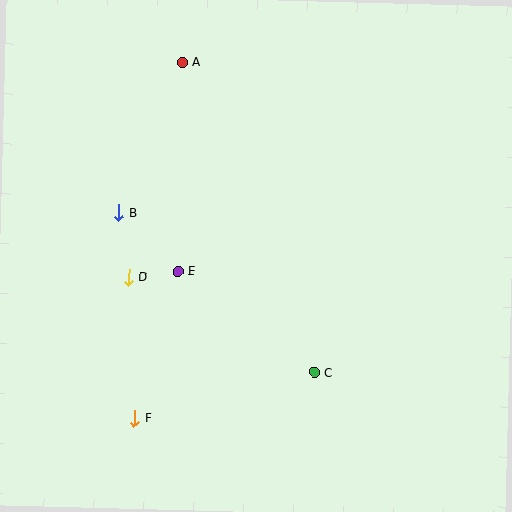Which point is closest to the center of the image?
Point E at (178, 271) is closest to the center.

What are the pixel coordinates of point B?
Point B is at (119, 213).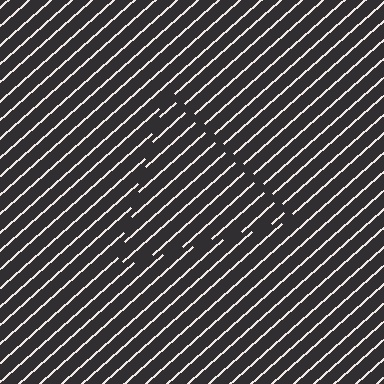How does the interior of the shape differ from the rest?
The interior of the shape contains the same grating, shifted by half a period — the contour is defined by the phase discontinuity where line-ends from the inner and outer gratings abut.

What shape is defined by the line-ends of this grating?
An illusory triangle. The interior of the shape contains the same grating, shifted by half a period — the contour is defined by the phase discontinuity where line-ends from the inner and outer gratings abut.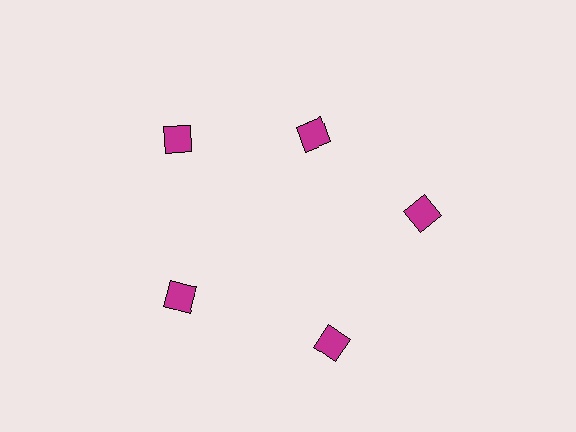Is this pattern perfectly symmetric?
No. The 5 magenta diamonds are arranged in a ring, but one element near the 1 o'clock position is pulled inward toward the center, breaking the 5-fold rotational symmetry.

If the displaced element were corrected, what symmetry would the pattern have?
It would have 5-fold rotational symmetry — the pattern would map onto itself every 72 degrees.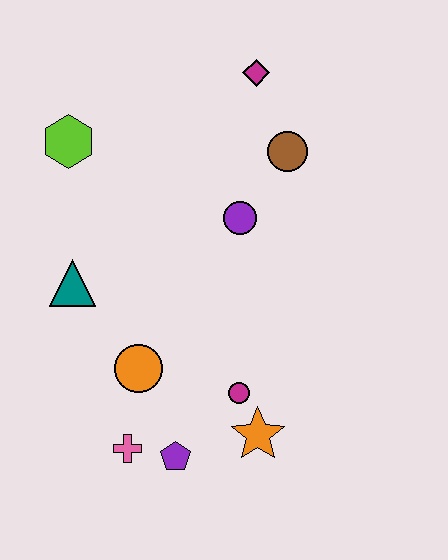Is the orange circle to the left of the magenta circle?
Yes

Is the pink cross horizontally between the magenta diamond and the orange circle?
No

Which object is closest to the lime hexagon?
The teal triangle is closest to the lime hexagon.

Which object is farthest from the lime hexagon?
The orange star is farthest from the lime hexagon.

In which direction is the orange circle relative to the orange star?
The orange circle is to the left of the orange star.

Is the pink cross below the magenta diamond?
Yes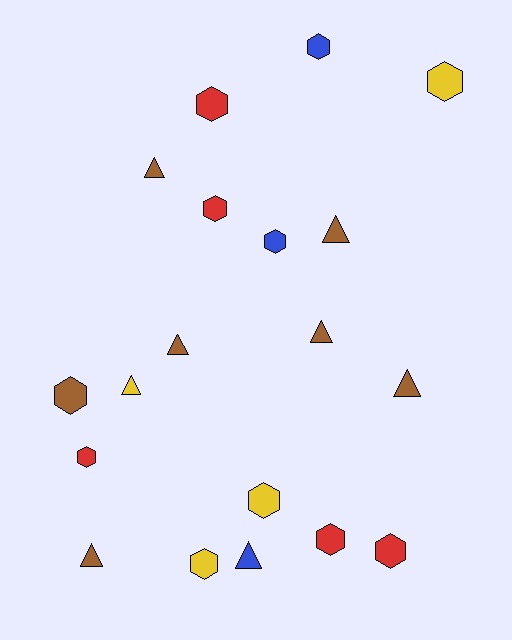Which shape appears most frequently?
Hexagon, with 11 objects.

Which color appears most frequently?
Brown, with 7 objects.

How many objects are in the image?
There are 19 objects.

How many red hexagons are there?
There are 5 red hexagons.